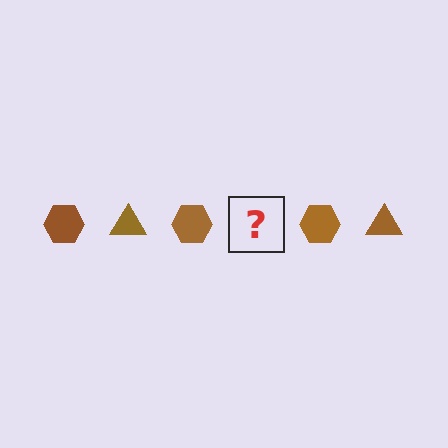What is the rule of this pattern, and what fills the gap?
The rule is that the pattern cycles through hexagon, triangle shapes in brown. The gap should be filled with a brown triangle.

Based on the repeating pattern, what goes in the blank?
The blank should be a brown triangle.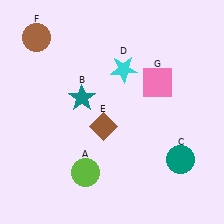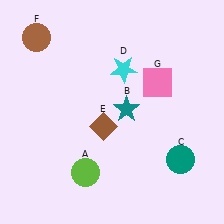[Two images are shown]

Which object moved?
The teal star (B) moved right.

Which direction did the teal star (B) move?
The teal star (B) moved right.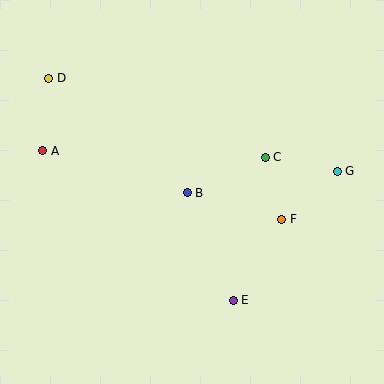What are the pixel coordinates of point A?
Point A is at (43, 151).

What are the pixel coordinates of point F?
Point F is at (282, 219).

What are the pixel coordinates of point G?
Point G is at (337, 171).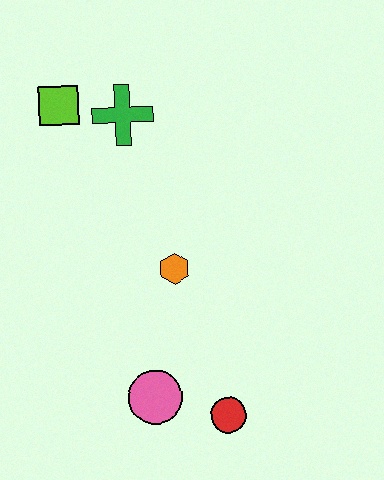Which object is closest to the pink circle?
The red circle is closest to the pink circle.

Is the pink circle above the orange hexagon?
No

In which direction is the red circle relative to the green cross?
The red circle is below the green cross.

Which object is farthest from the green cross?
The red circle is farthest from the green cross.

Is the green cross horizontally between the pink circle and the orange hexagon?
No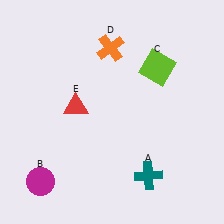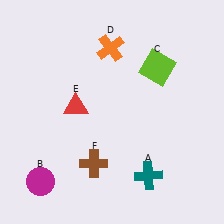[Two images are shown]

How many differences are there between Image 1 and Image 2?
There is 1 difference between the two images.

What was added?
A brown cross (F) was added in Image 2.